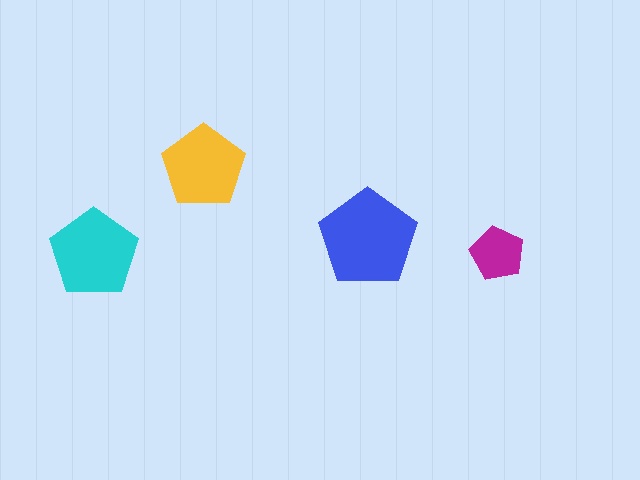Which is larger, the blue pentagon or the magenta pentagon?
The blue one.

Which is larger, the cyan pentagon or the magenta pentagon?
The cyan one.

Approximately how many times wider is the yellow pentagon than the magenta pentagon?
About 1.5 times wider.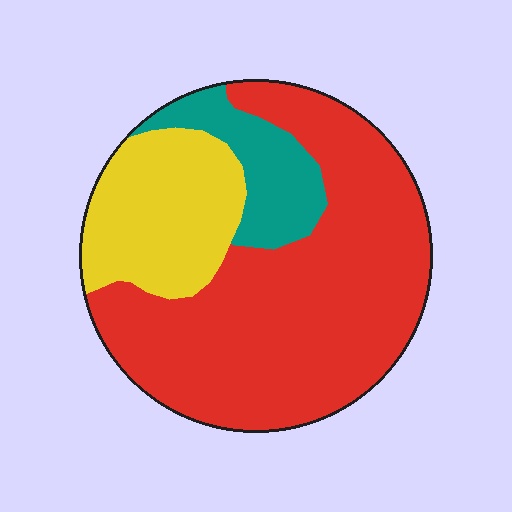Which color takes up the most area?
Red, at roughly 65%.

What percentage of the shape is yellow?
Yellow covers around 25% of the shape.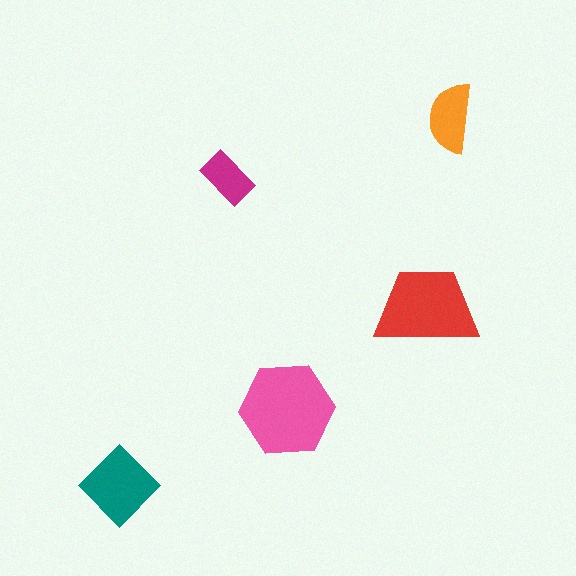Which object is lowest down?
The teal diamond is bottommost.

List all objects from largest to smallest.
The pink hexagon, the red trapezoid, the teal diamond, the orange semicircle, the magenta rectangle.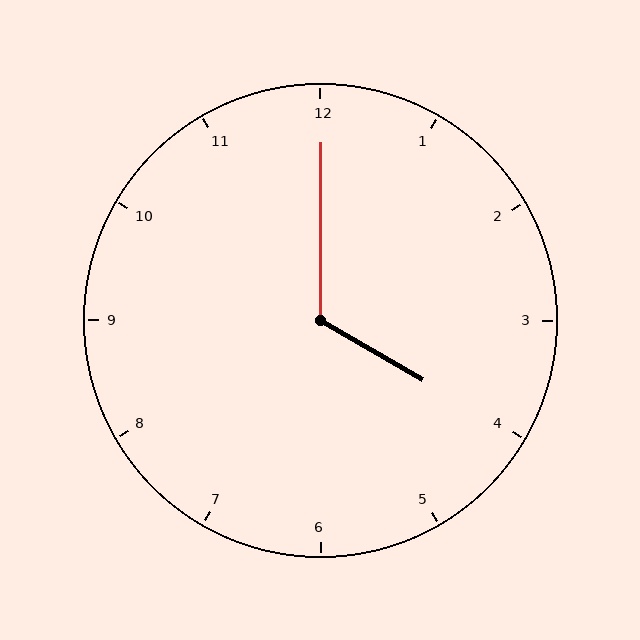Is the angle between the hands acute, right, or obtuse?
It is obtuse.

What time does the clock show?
4:00.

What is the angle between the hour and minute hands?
Approximately 120 degrees.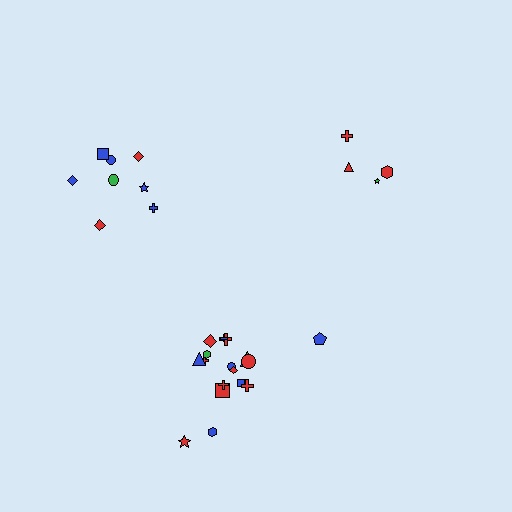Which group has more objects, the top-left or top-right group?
The top-left group.